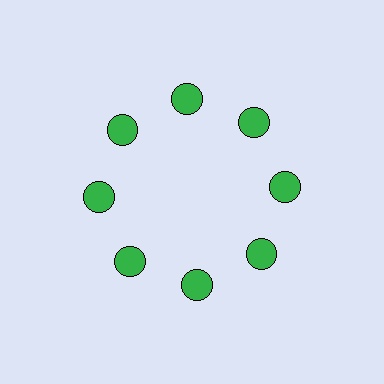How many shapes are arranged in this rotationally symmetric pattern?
There are 8 shapes, arranged in 8 groups of 1.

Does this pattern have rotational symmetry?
Yes, this pattern has 8-fold rotational symmetry. It looks the same after rotating 45 degrees around the center.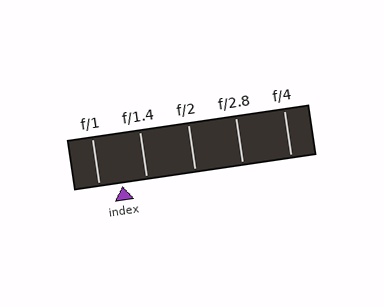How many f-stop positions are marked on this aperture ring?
There are 5 f-stop positions marked.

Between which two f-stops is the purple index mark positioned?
The index mark is between f/1 and f/1.4.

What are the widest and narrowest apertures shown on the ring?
The widest aperture shown is f/1 and the narrowest is f/4.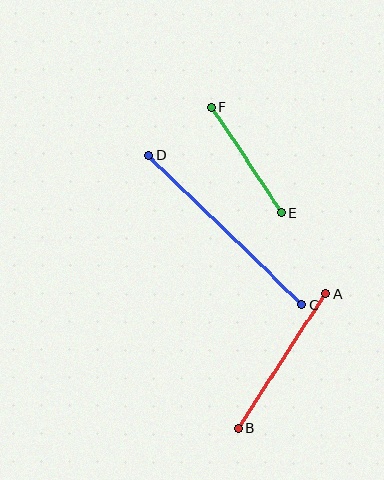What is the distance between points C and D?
The distance is approximately 214 pixels.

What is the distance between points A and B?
The distance is approximately 161 pixels.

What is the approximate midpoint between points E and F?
The midpoint is at approximately (246, 160) pixels.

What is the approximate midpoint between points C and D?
The midpoint is at approximately (225, 230) pixels.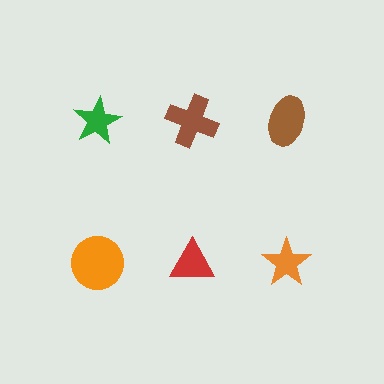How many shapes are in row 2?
3 shapes.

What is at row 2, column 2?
A red triangle.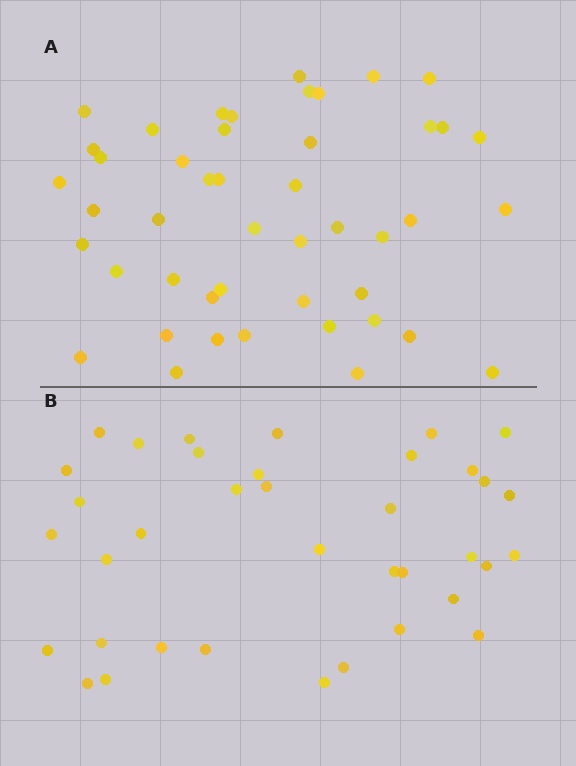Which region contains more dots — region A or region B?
Region A (the top region) has more dots.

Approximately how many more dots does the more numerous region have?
Region A has roughly 8 or so more dots than region B.